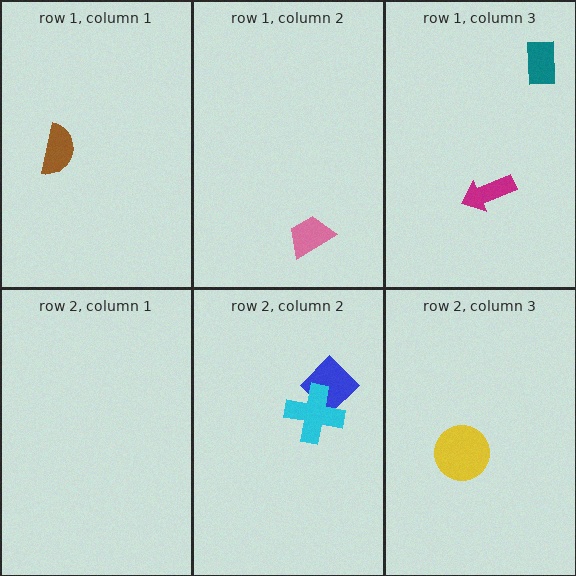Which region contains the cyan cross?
The row 2, column 2 region.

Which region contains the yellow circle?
The row 2, column 3 region.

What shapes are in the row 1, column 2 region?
The pink trapezoid.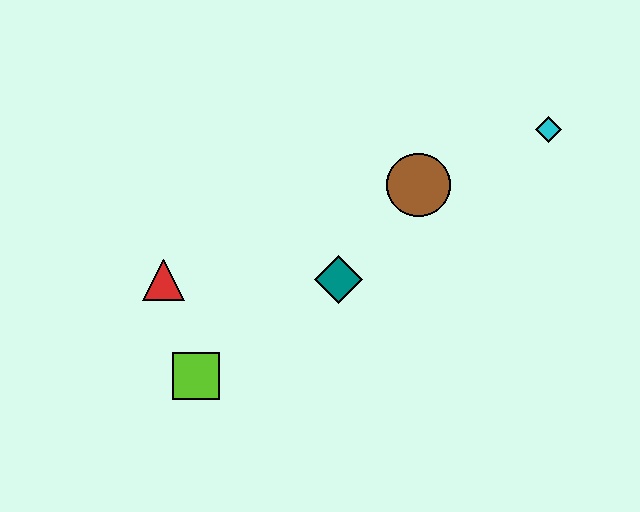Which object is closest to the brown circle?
The teal diamond is closest to the brown circle.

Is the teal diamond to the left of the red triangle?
No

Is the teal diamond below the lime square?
No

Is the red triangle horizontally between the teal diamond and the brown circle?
No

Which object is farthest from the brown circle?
The lime square is farthest from the brown circle.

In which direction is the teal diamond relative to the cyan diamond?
The teal diamond is to the left of the cyan diamond.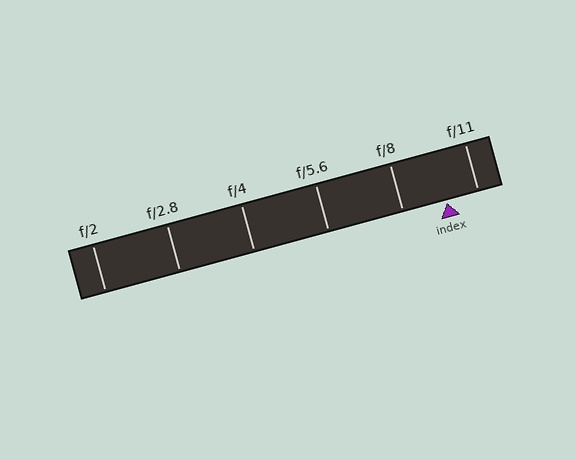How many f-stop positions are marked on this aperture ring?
There are 6 f-stop positions marked.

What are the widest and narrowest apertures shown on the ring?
The widest aperture shown is f/2 and the narrowest is f/11.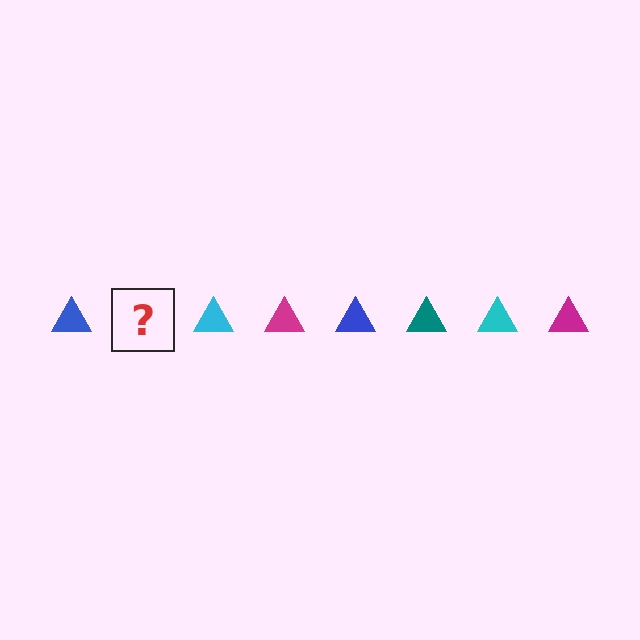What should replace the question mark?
The question mark should be replaced with a teal triangle.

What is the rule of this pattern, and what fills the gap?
The rule is that the pattern cycles through blue, teal, cyan, magenta triangles. The gap should be filled with a teal triangle.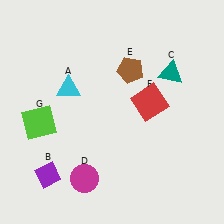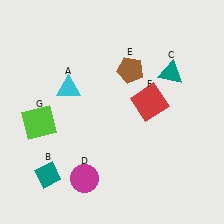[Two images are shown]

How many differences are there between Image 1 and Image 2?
There is 1 difference between the two images.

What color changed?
The diamond (B) changed from purple in Image 1 to teal in Image 2.